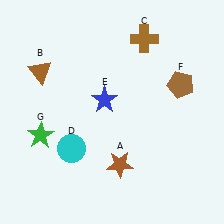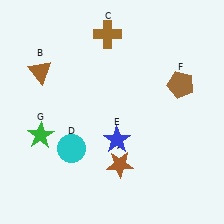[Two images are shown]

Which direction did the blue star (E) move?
The blue star (E) moved down.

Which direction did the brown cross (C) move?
The brown cross (C) moved left.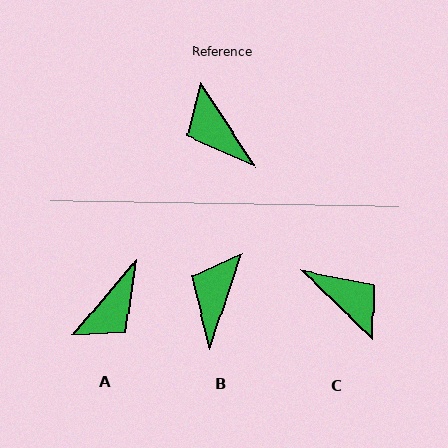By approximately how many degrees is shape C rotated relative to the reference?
Approximately 167 degrees clockwise.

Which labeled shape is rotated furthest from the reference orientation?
C, about 167 degrees away.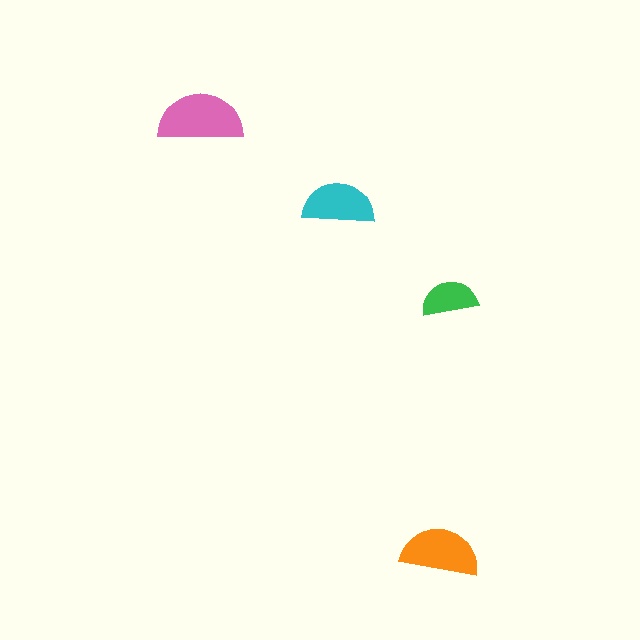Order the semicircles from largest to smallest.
the pink one, the orange one, the cyan one, the green one.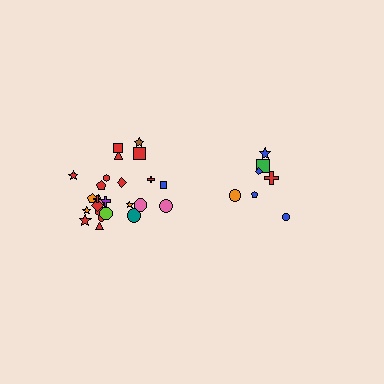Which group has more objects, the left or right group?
The left group.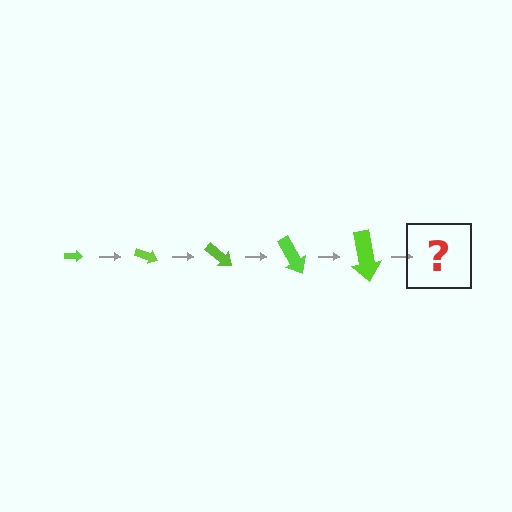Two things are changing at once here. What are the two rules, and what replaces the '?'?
The two rules are that the arrow grows larger each step and it rotates 20 degrees each step. The '?' should be an arrow, larger than the previous one and rotated 100 degrees from the start.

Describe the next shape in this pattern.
It should be an arrow, larger than the previous one and rotated 100 degrees from the start.